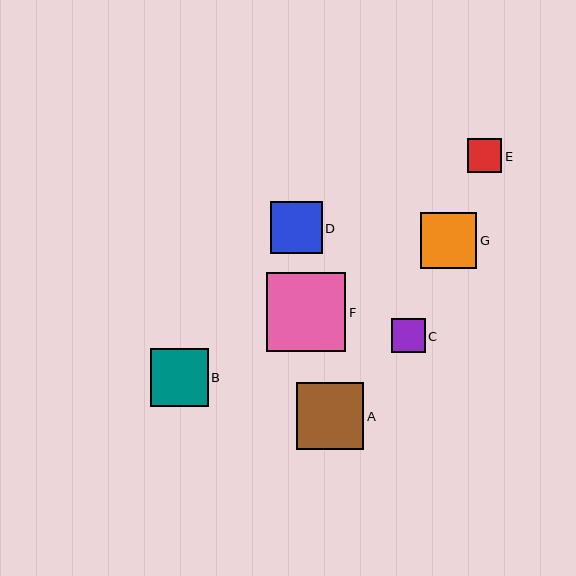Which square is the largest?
Square F is the largest with a size of approximately 79 pixels.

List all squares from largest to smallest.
From largest to smallest: F, A, B, G, D, E, C.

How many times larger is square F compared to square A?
Square F is approximately 1.2 times the size of square A.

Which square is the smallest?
Square C is the smallest with a size of approximately 34 pixels.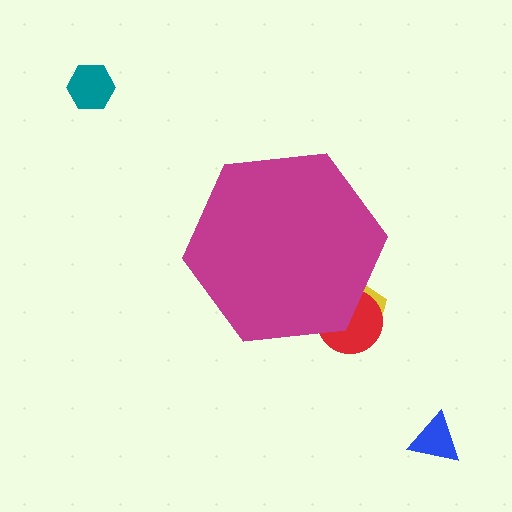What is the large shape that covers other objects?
A magenta hexagon.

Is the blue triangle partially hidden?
No, the blue triangle is fully visible.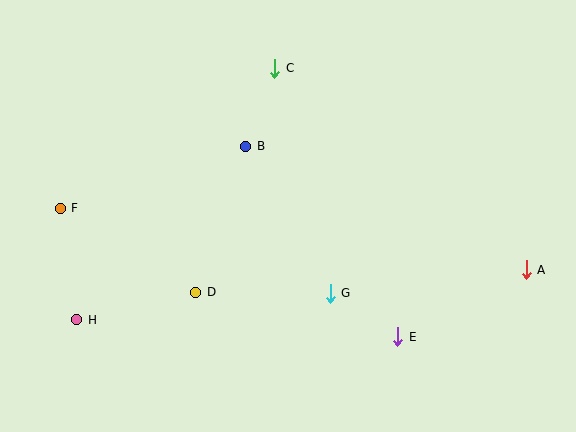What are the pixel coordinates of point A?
Point A is at (526, 270).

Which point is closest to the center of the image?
Point B at (246, 146) is closest to the center.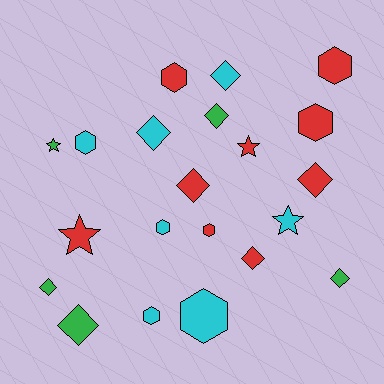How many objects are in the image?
There are 21 objects.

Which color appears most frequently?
Red, with 9 objects.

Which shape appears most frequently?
Diamond, with 9 objects.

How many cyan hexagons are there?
There are 4 cyan hexagons.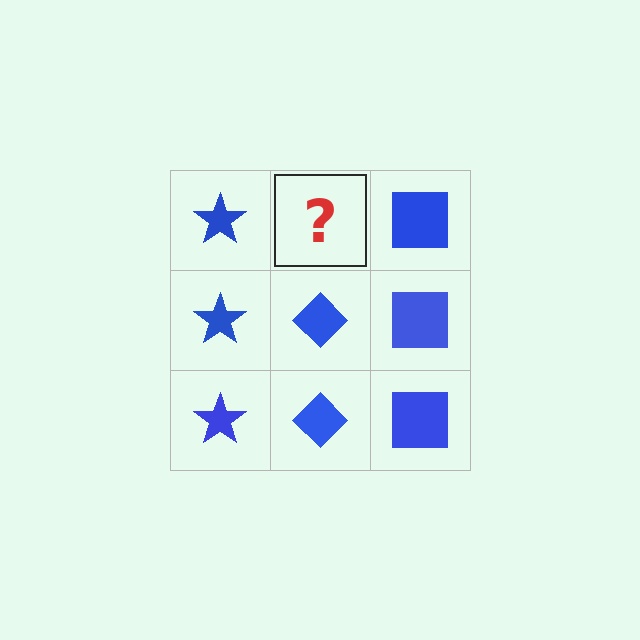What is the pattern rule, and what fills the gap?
The rule is that each column has a consistent shape. The gap should be filled with a blue diamond.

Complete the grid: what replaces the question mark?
The question mark should be replaced with a blue diamond.